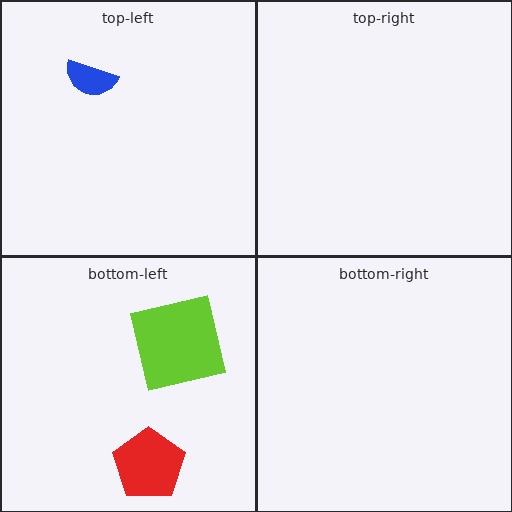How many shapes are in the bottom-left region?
2.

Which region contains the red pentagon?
The bottom-left region.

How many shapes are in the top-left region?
1.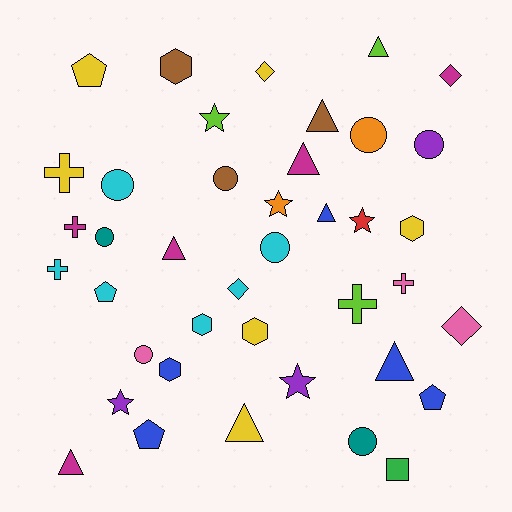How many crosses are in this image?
There are 5 crosses.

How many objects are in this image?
There are 40 objects.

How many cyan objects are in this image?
There are 6 cyan objects.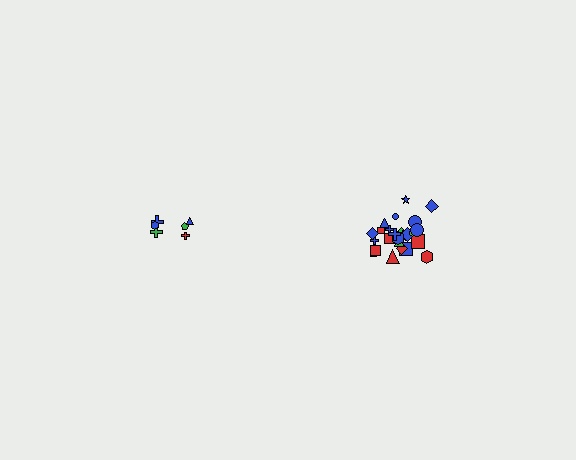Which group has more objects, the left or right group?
The right group.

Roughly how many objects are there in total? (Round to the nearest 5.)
Roughly 30 objects in total.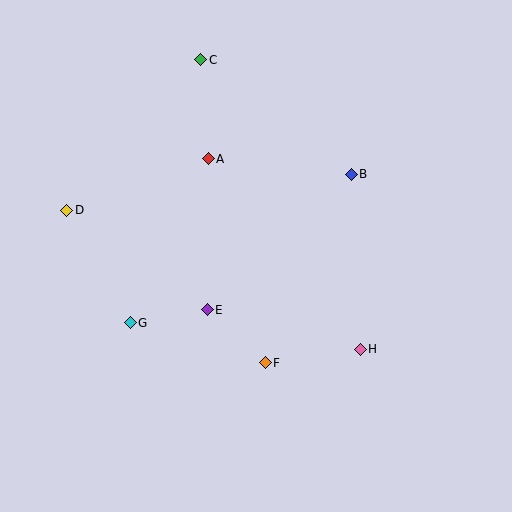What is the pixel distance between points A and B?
The distance between A and B is 144 pixels.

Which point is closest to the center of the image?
Point E at (207, 310) is closest to the center.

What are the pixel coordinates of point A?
Point A is at (208, 159).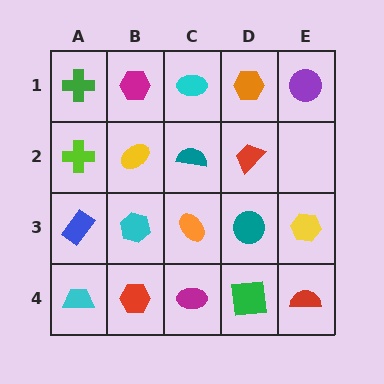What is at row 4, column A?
A cyan trapezoid.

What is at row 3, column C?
An orange ellipse.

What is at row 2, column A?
A lime cross.